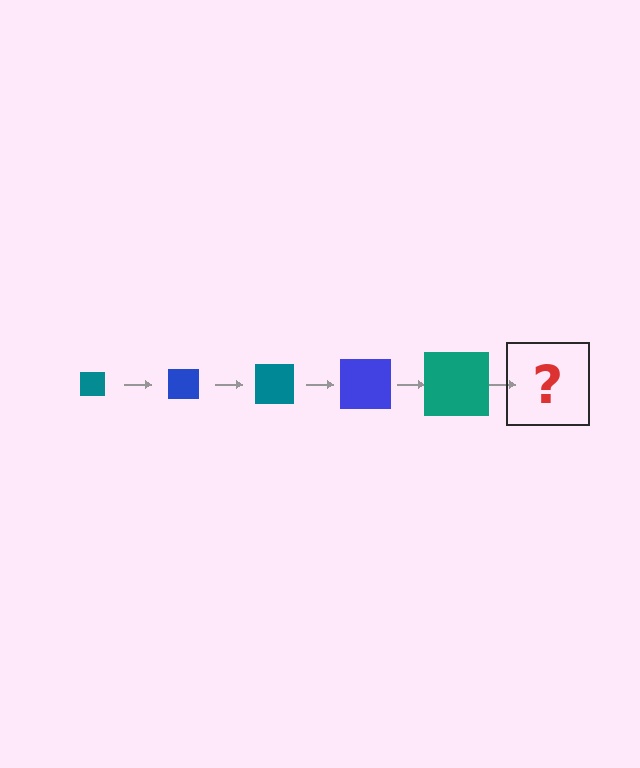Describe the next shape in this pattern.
It should be a blue square, larger than the previous one.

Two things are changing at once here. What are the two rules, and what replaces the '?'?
The two rules are that the square grows larger each step and the color cycles through teal and blue. The '?' should be a blue square, larger than the previous one.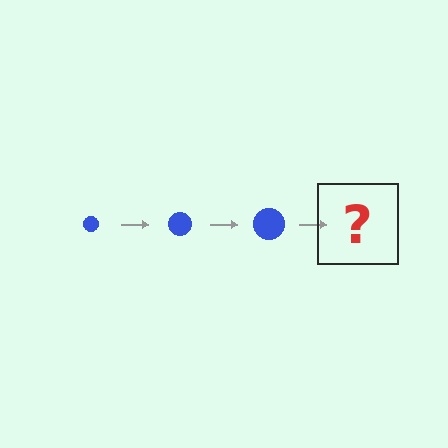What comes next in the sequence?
The next element should be a blue circle, larger than the previous one.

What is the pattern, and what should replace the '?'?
The pattern is that the circle gets progressively larger each step. The '?' should be a blue circle, larger than the previous one.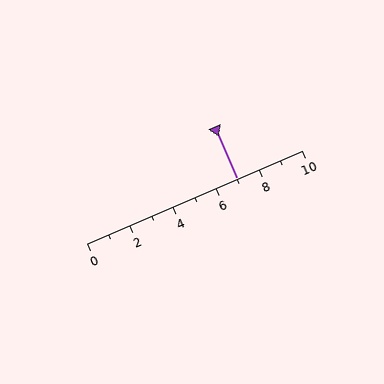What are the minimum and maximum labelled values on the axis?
The axis runs from 0 to 10.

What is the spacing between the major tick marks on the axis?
The major ticks are spaced 2 apart.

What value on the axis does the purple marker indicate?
The marker indicates approximately 7.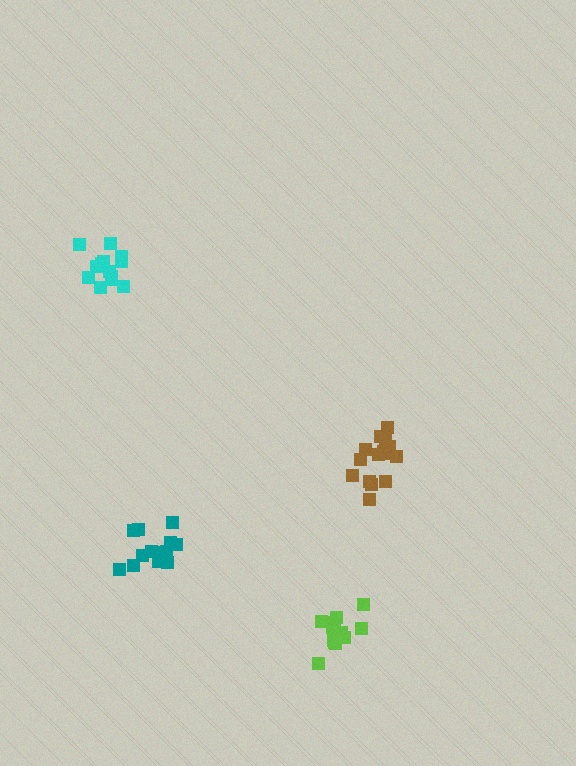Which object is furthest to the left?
The cyan cluster is leftmost.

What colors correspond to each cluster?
The clusters are colored: lime, teal, brown, cyan.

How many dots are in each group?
Group 1: 13 dots, Group 2: 13 dots, Group 3: 16 dots, Group 4: 13 dots (55 total).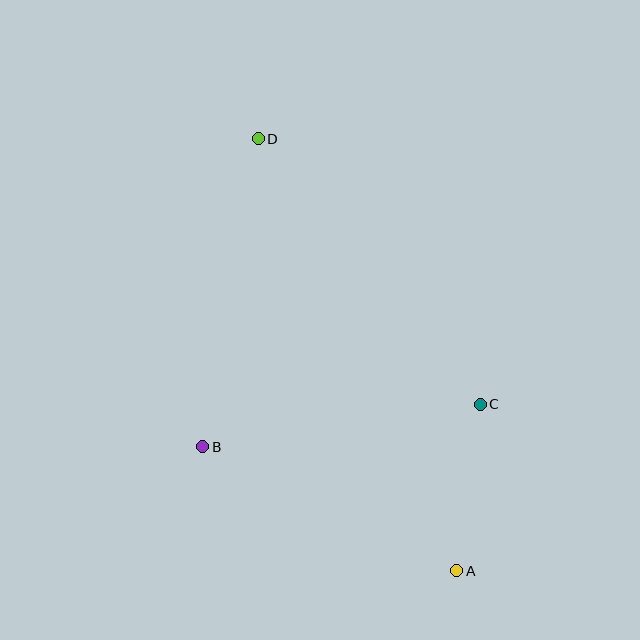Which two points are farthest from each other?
Points A and D are farthest from each other.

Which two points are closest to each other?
Points A and C are closest to each other.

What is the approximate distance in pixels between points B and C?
The distance between B and C is approximately 281 pixels.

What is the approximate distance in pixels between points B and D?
The distance between B and D is approximately 313 pixels.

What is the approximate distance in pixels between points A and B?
The distance between A and B is approximately 283 pixels.